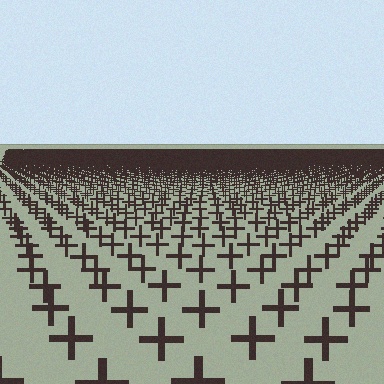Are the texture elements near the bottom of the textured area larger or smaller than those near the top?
Larger. Near the bottom, elements are closer to the viewer and appear at a bigger on-screen size.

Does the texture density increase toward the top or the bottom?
Density increases toward the top.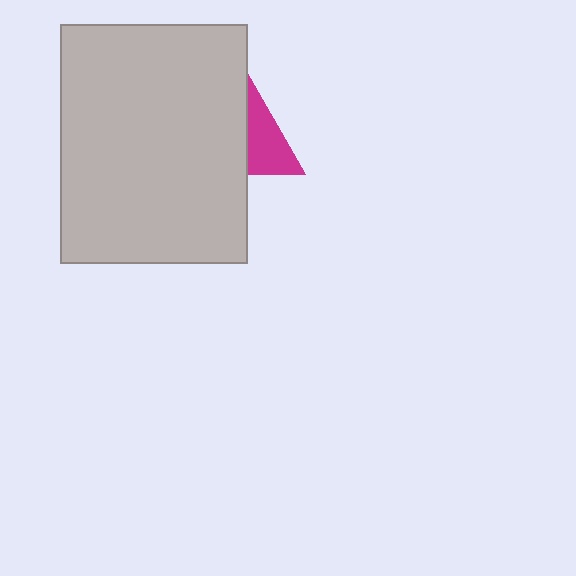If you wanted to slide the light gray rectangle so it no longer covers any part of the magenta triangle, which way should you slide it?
Slide it left — that is the most direct way to separate the two shapes.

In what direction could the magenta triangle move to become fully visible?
The magenta triangle could move right. That would shift it out from behind the light gray rectangle entirely.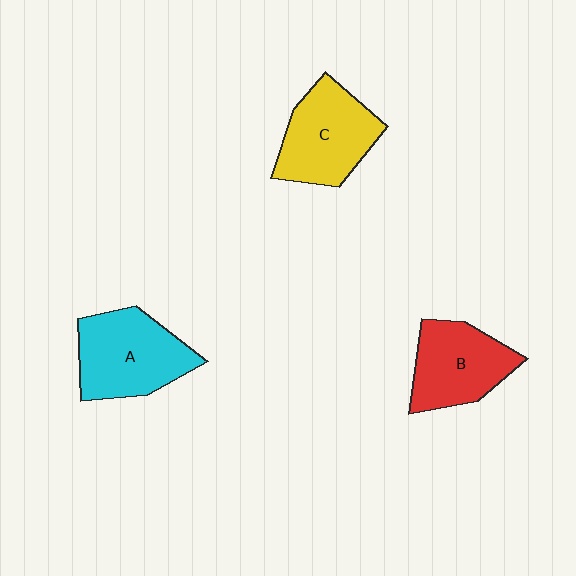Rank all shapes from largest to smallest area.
From largest to smallest: A (cyan), C (yellow), B (red).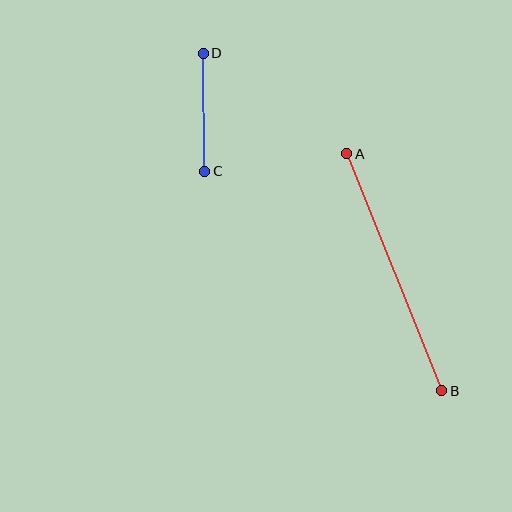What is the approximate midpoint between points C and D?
The midpoint is at approximately (204, 112) pixels.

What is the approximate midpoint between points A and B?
The midpoint is at approximately (394, 272) pixels.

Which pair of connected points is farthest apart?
Points A and B are farthest apart.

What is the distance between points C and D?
The distance is approximately 118 pixels.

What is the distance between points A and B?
The distance is approximately 255 pixels.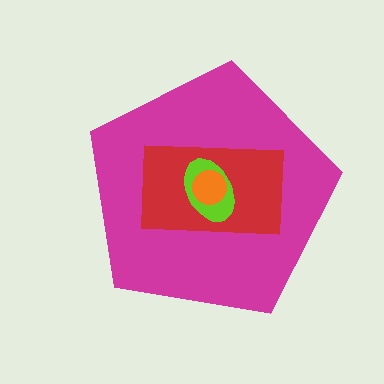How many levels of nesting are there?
4.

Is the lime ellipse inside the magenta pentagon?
Yes.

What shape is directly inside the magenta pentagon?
The red rectangle.